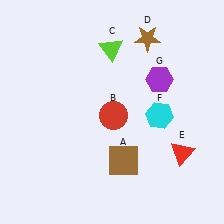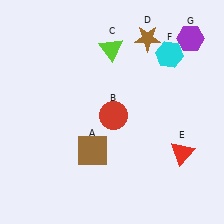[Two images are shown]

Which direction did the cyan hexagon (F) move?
The cyan hexagon (F) moved up.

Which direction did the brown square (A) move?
The brown square (A) moved left.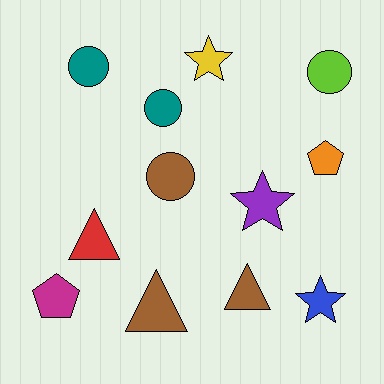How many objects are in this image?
There are 12 objects.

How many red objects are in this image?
There is 1 red object.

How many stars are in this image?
There are 3 stars.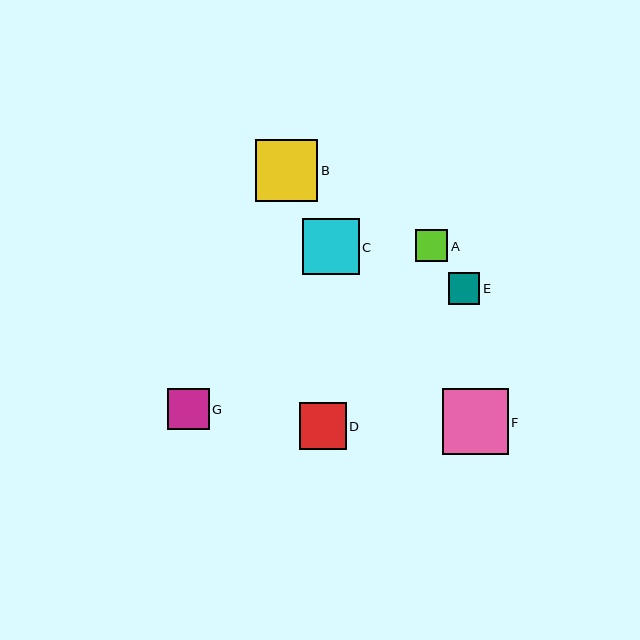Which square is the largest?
Square F is the largest with a size of approximately 66 pixels.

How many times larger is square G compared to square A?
Square G is approximately 1.3 times the size of square A.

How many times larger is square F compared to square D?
Square F is approximately 1.4 times the size of square D.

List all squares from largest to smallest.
From largest to smallest: F, B, C, D, G, A, E.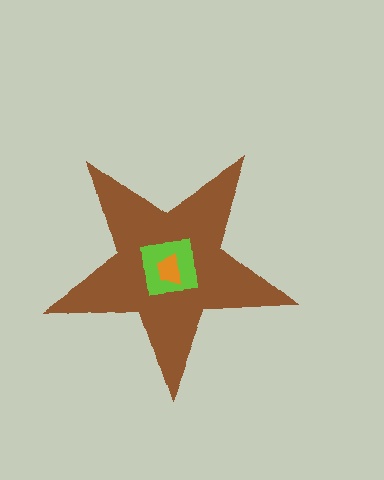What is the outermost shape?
The brown star.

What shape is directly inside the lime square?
The orange trapezoid.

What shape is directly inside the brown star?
The lime square.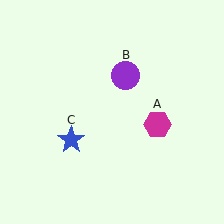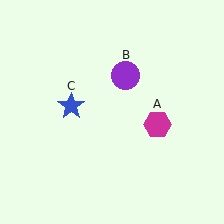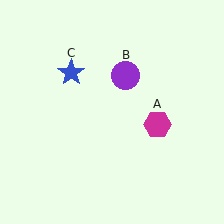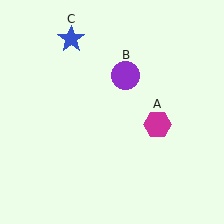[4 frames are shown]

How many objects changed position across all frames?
1 object changed position: blue star (object C).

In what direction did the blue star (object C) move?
The blue star (object C) moved up.